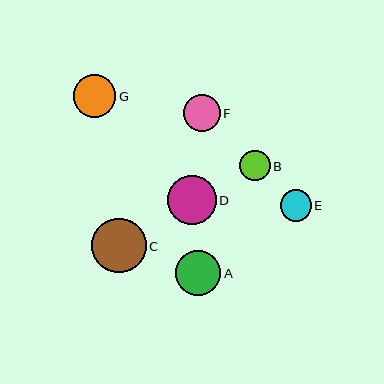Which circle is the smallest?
Circle B is the smallest with a size of approximately 30 pixels.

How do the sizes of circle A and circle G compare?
Circle A and circle G are approximately the same size.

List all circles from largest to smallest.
From largest to smallest: C, D, A, G, F, E, B.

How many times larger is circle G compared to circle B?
Circle G is approximately 1.4 times the size of circle B.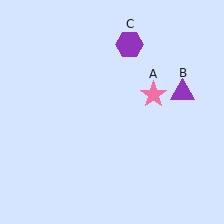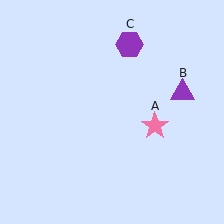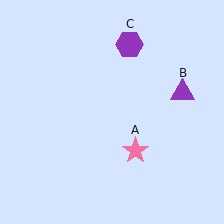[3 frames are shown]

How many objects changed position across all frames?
1 object changed position: pink star (object A).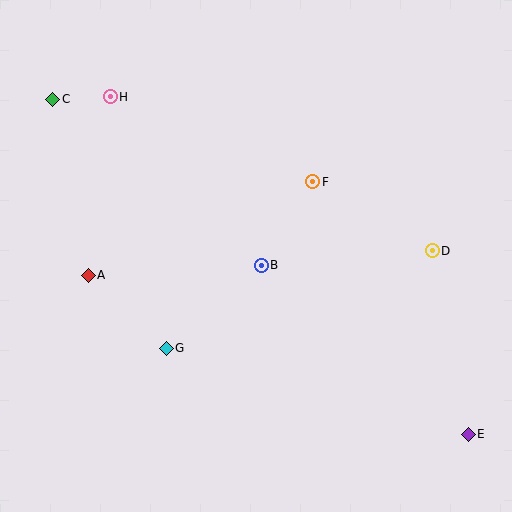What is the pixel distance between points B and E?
The distance between B and E is 267 pixels.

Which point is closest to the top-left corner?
Point C is closest to the top-left corner.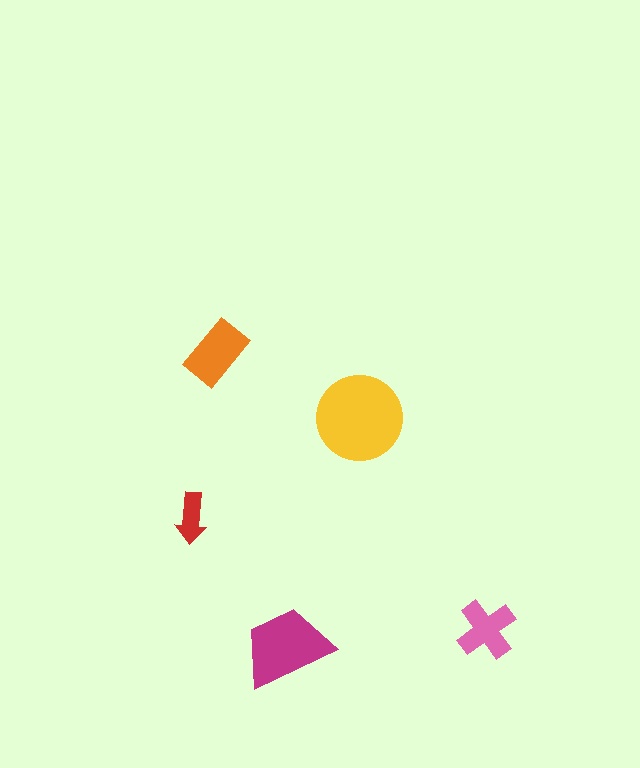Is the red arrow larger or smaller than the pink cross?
Smaller.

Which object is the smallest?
The red arrow.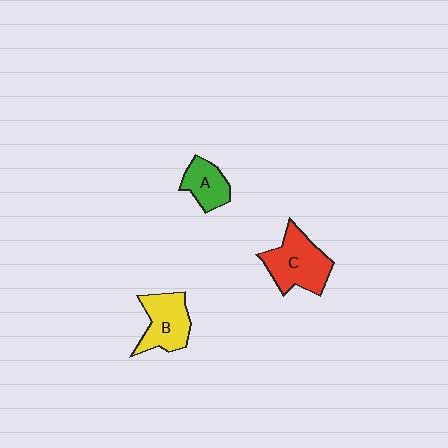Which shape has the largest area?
Shape C (red).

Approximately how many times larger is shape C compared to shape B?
Approximately 1.2 times.